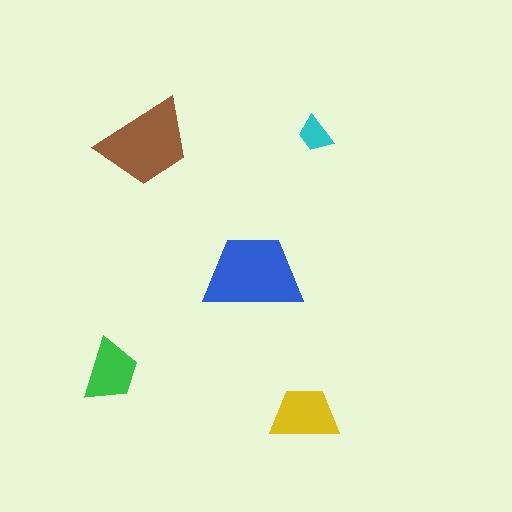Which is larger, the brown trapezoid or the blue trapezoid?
The blue one.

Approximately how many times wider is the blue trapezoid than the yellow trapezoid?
About 1.5 times wider.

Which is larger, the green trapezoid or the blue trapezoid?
The blue one.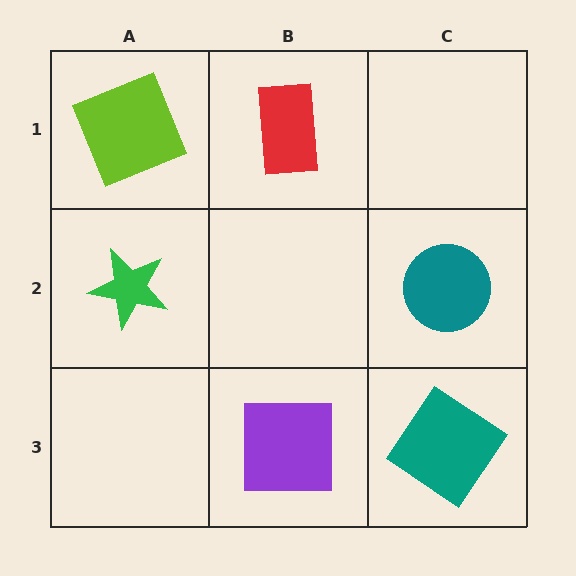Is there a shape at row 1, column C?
No, that cell is empty.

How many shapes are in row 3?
2 shapes.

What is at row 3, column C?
A teal diamond.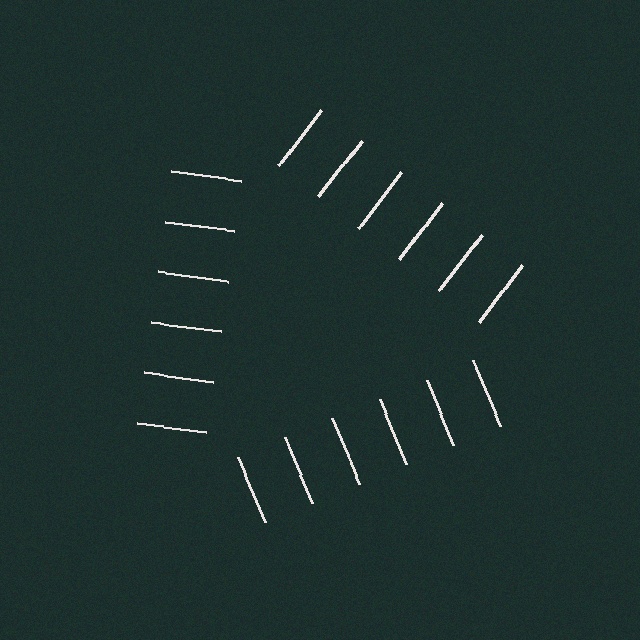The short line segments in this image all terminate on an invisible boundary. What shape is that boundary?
An illusory triangle — the line segments terminate on its edges but no continuous stroke is drawn.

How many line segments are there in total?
18 — 6 along each of the 3 edges.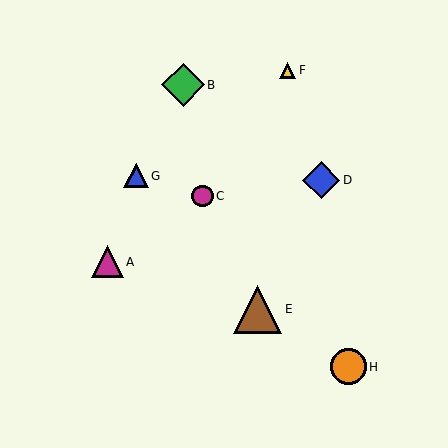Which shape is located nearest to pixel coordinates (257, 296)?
The brown triangle (labeled E) at (258, 309) is nearest to that location.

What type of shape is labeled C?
Shape C is a magenta circle.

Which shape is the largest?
The brown triangle (labeled E) is the largest.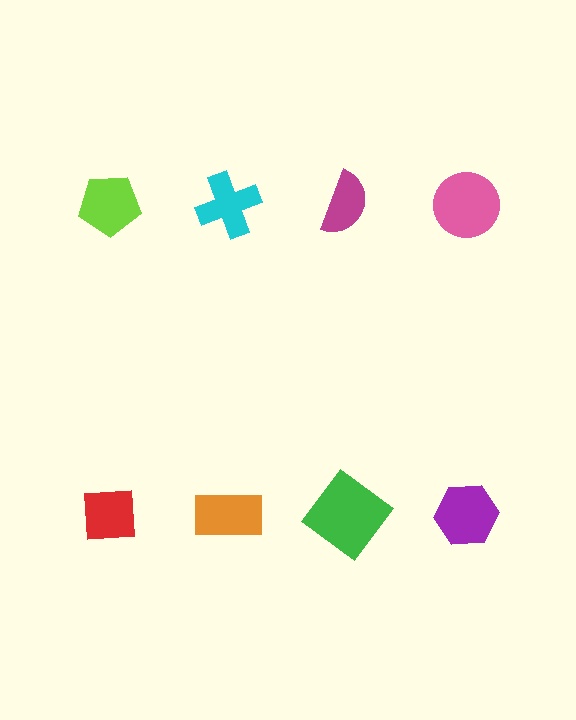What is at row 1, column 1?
A lime pentagon.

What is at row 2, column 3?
A green diamond.